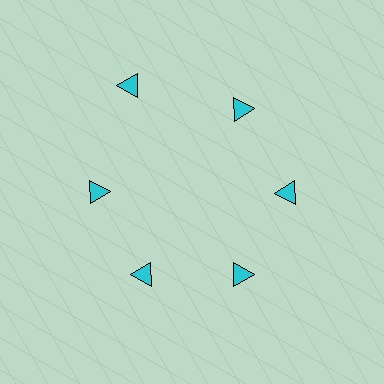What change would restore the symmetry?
The symmetry would be restored by moving it inward, back onto the ring so that all 6 triangles sit at equal angles and equal distance from the center.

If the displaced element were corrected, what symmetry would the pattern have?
It would have 6-fold rotational symmetry — the pattern would map onto itself every 60 degrees.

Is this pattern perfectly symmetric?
No. The 6 cyan triangles are arranged in a ring, but one element near the 11 o'clock position is pushed outward from the center, breaking the 6-fold rotational symmetry.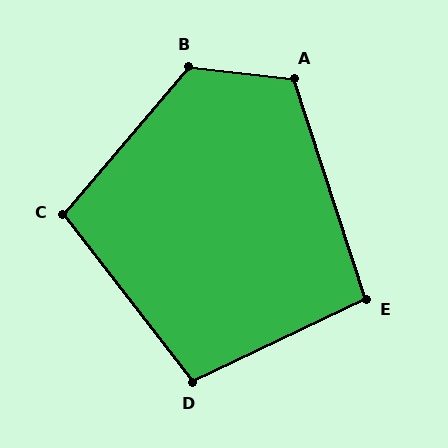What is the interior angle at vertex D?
Approximately 102 degrees (obtuse).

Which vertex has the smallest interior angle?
E, at approximately 97 degrees.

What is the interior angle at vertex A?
Approximately 115 degrees (obtuse).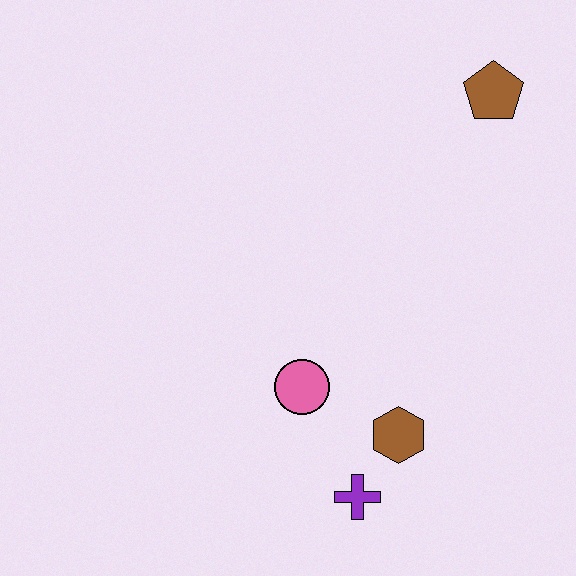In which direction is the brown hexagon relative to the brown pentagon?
The brown hexagon is below the brown pentagon.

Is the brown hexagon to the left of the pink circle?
No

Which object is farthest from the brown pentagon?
The purple cross is farthest from the brown pentagon.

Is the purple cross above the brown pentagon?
No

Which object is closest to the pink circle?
The brown hexagon is closest to the pink circle.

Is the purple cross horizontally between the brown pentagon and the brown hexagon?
No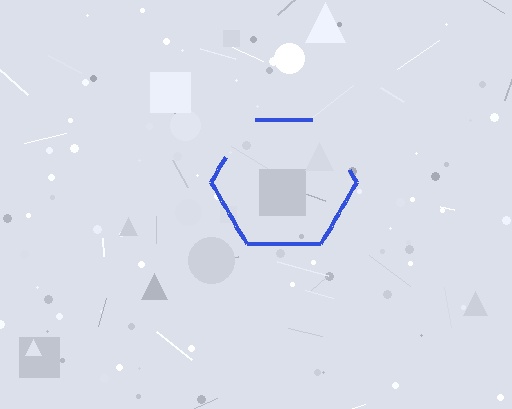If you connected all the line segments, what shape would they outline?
They would outline a hexagon.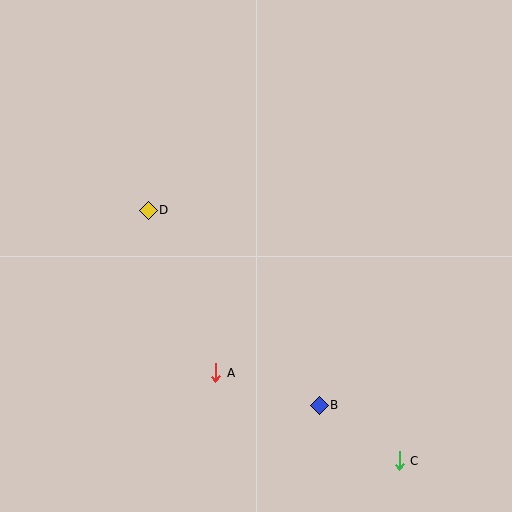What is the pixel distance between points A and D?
The distance between A and D is 176 pixels.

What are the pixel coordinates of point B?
Point B is at (319, 405).